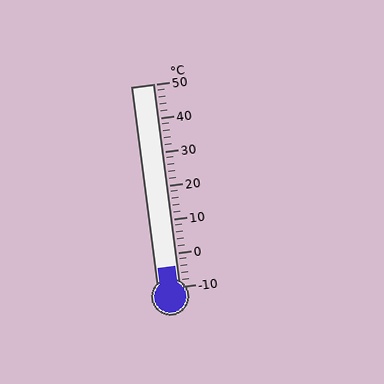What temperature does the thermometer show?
The thermometer shows approximately -4°C.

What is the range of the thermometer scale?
The thermometer scale ranges from -10°C to 50°C.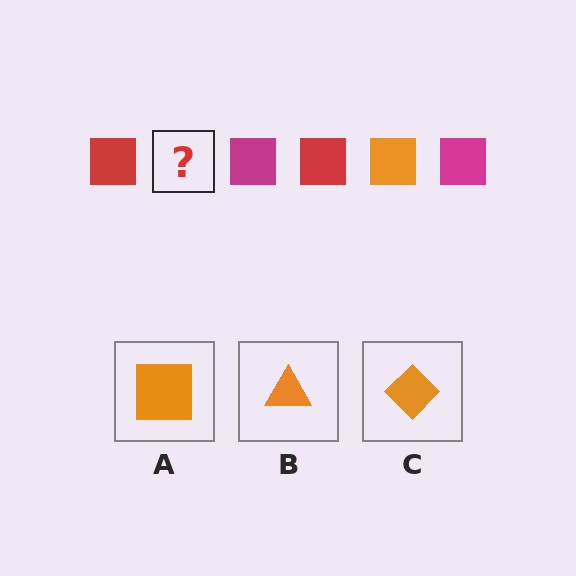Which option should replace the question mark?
Option A.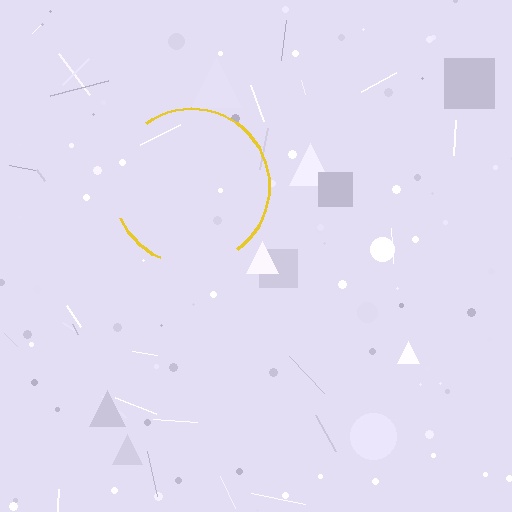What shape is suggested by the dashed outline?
The dashed outline suggests a circle.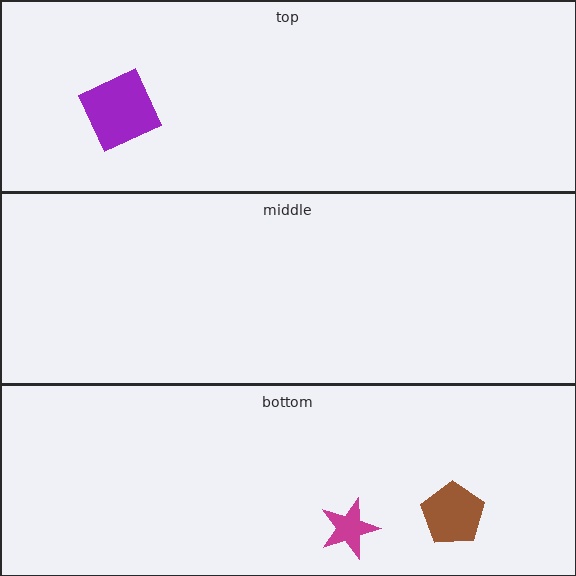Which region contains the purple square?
The top region.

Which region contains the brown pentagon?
The bottom region.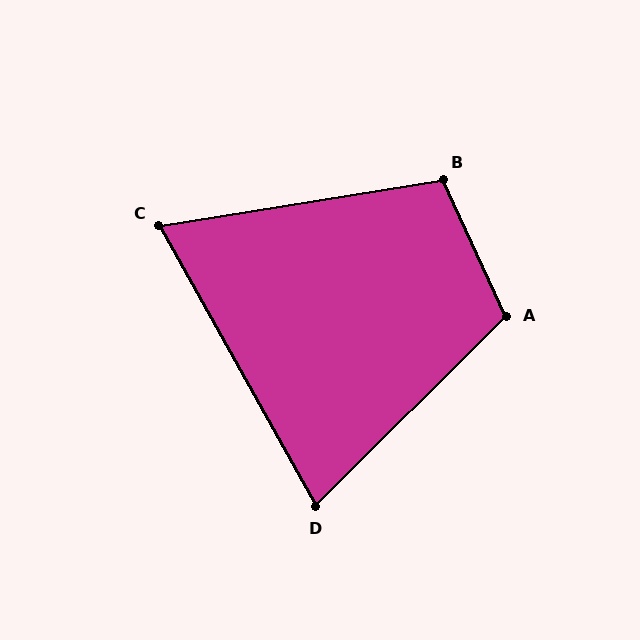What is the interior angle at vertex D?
Approximately 74 degrees (acute).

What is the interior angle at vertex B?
Approximately 106 degrees (obtuse).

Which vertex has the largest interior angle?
A, at approximately 110 degrees.